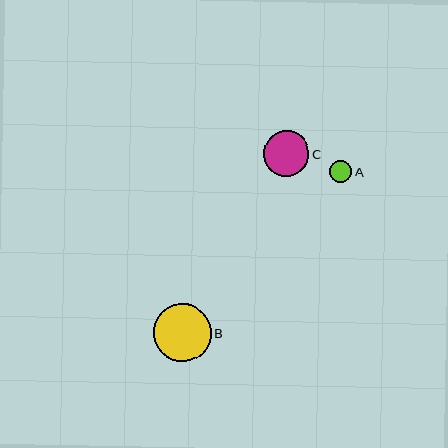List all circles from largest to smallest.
From largest to smallest: B, C, A.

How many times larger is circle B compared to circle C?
Circle B is approximately 1.3 times the size of circle C.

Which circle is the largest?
Circle B is the largest with a size of approximately 58 pixels.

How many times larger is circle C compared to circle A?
Circle C is approximately 2.0 times the size of circle A.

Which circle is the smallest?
Circle A is the smallest with a size of approximately 22 pixels.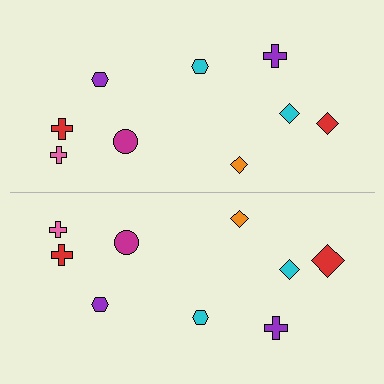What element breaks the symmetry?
The red diamond on the bottom side has a different size than its mirror counterpart.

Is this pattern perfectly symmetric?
No, the pattern is not perfectly symmetric. The red diamond on the bottom side has a different size than its mirror counterpart.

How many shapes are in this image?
There are 18 shapes in this image.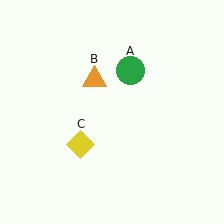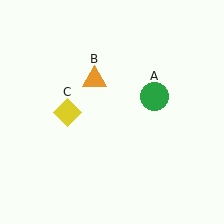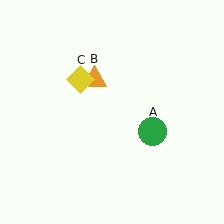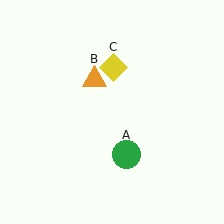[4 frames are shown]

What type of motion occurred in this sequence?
The green circle (object A), yellow diamond (object C) rotated clockwise around the center of the scene.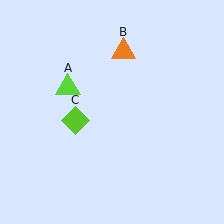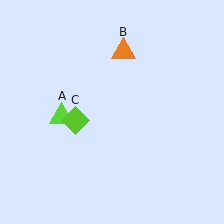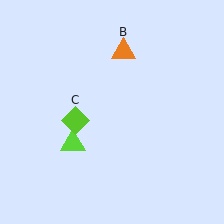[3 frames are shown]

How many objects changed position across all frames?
1 object changed position: lime triangle (object A).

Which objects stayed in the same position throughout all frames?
Orange triangle (object B) and lime diamond (object C) remained stationary.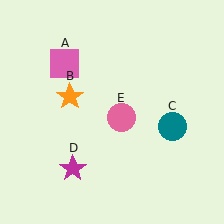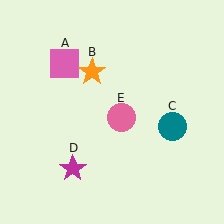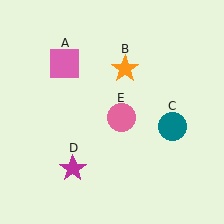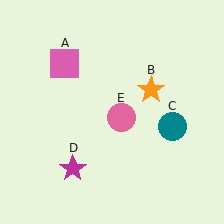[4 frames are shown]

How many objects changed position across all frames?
1 object changed position: orange star (object B).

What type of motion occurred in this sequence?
The orange star (object B) rotated clockwise around the center of the scene.